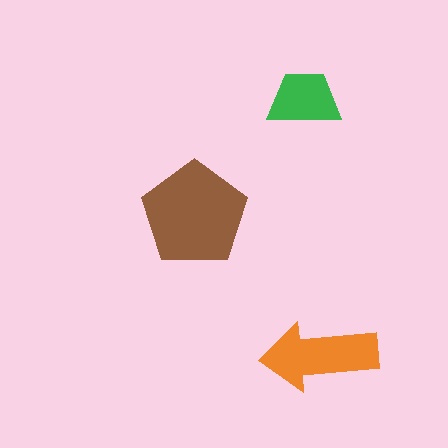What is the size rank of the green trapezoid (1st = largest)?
3rd.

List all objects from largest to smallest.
The brown pentagon, the orange arrow, the green trapezoid.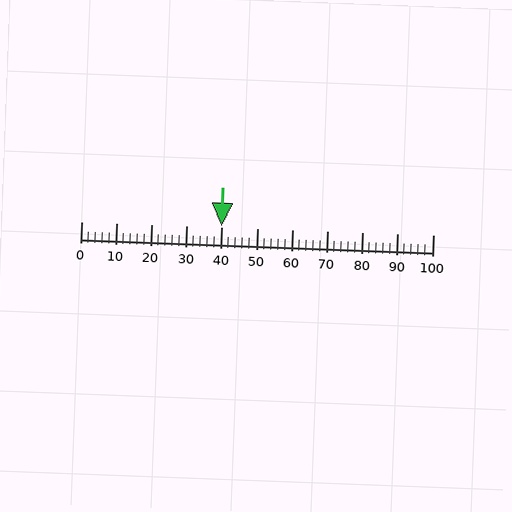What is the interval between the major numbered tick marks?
The major tick marks are spaced 10 units apart.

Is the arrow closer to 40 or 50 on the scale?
The arrow is closer to 40.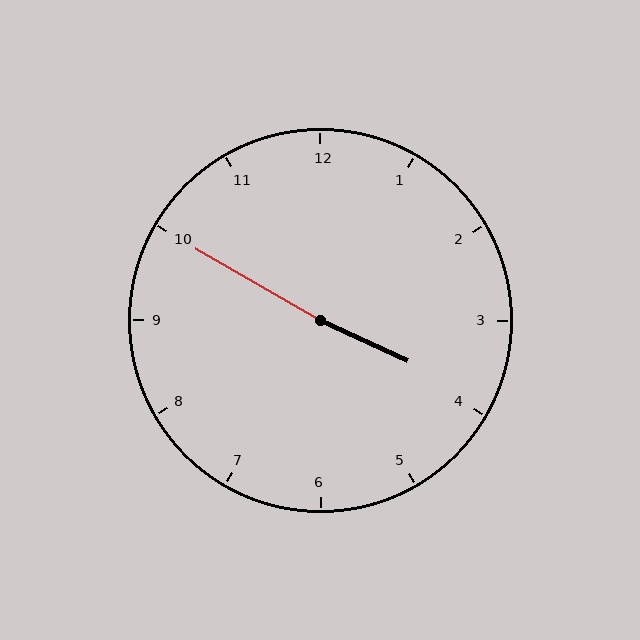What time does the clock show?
3:50.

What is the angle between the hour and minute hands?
Approximately 175 degrees.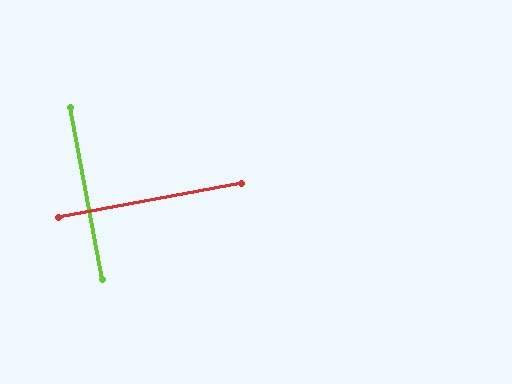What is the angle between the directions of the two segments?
Approximately 90 degrees.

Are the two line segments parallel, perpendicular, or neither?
Perpendicular — they meet at approximately 90°.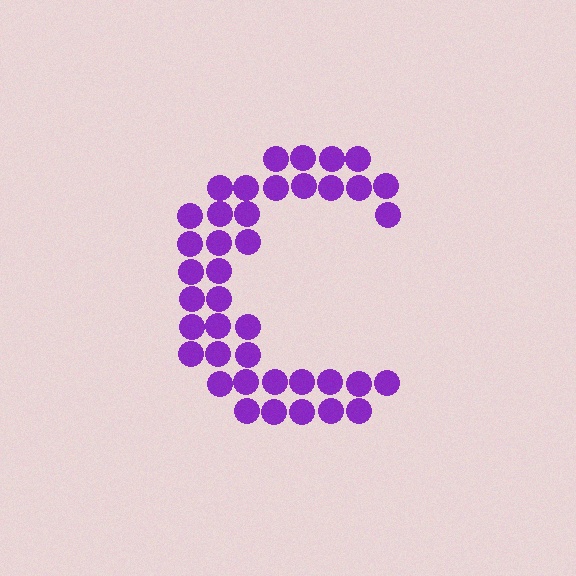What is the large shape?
The large shape is the letter C.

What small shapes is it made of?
It is made of small circles.